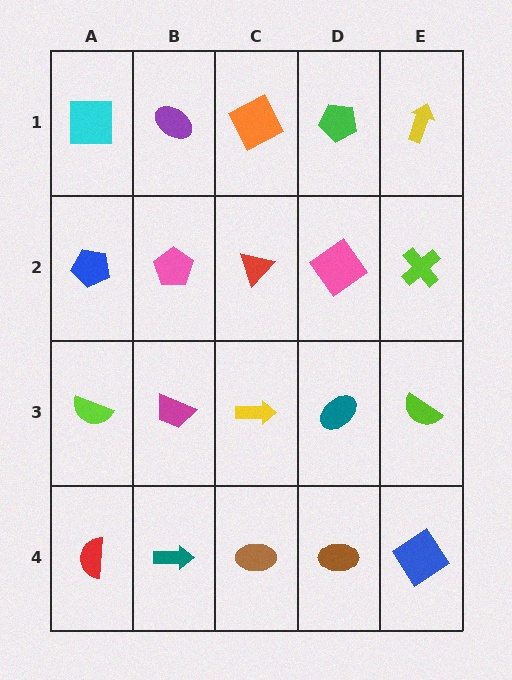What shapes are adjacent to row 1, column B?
A pink pentagon (row 2, column B), a cyan square (row 1, column A), an orange square (row 1, column C).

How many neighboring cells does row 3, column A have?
3.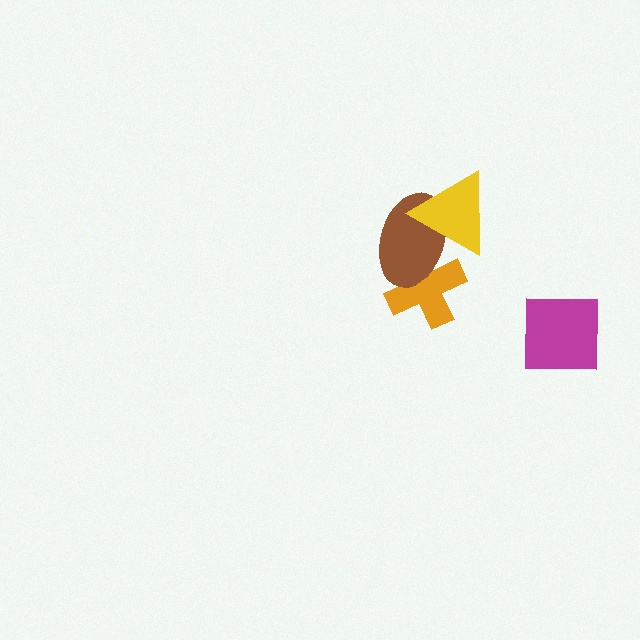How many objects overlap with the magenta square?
0 objects overlap with the magenta square.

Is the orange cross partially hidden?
Yes, it is partially covered by another shape.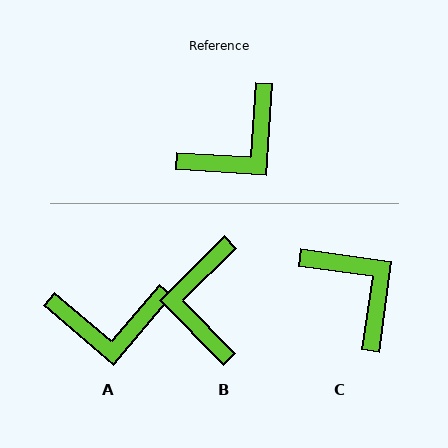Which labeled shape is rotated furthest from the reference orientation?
B, about 132 degrees away.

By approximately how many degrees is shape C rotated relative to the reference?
Approximately 86 degrees counter-clockwise.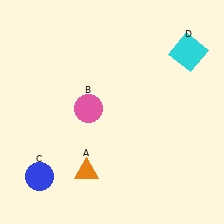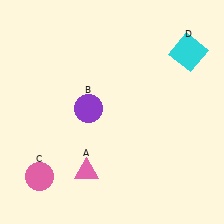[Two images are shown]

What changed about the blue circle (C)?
In Image 1, C is blue. In Image 2, it changed to pink.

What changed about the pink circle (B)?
In Image 1, B is pink. In Image 2, it changed to purple.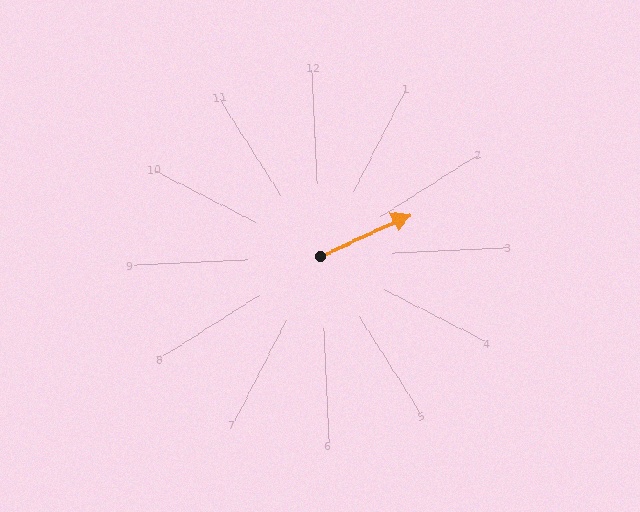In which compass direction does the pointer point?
East.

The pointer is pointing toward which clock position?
Roughly 2 o'clock.